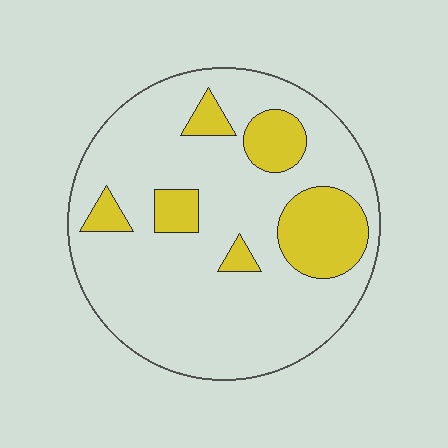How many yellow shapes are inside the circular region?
6.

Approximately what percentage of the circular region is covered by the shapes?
Approximately 20%.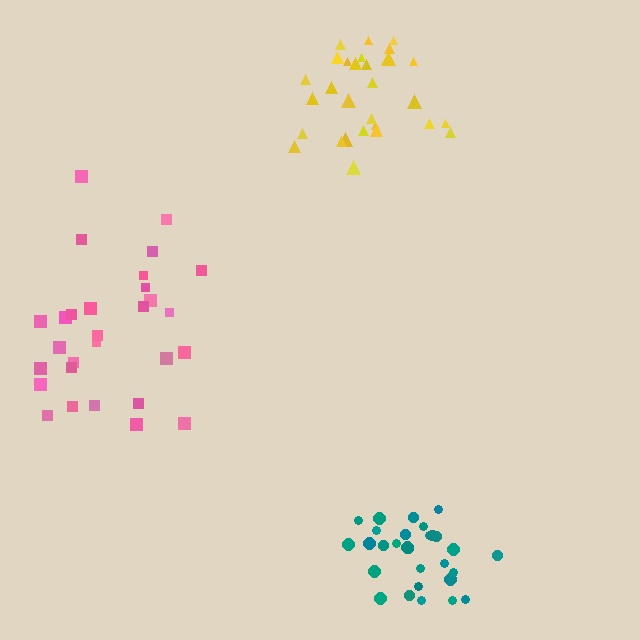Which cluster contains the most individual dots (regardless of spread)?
Pink (29).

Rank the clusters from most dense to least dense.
teal, yellow, pink.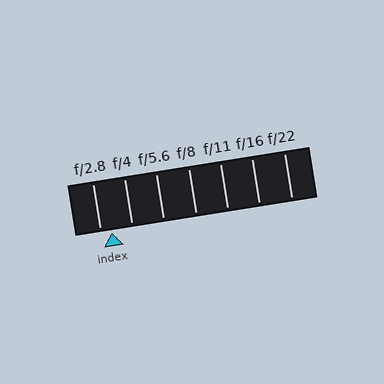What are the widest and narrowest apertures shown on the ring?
The widest aperture shown is f/2.8 and the narrowest is f/22.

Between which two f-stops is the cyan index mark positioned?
The index mark is between f/2.8 and f/4.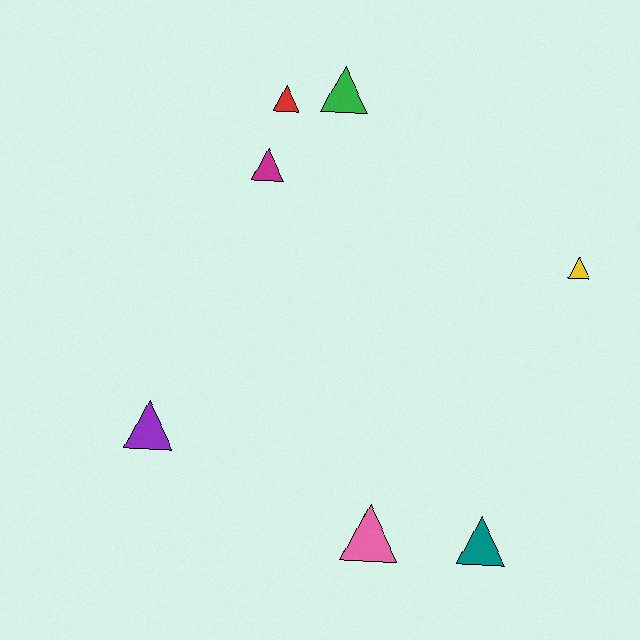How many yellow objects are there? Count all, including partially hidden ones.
There is 1 yellow object.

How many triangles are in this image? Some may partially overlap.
There are 7 triangles.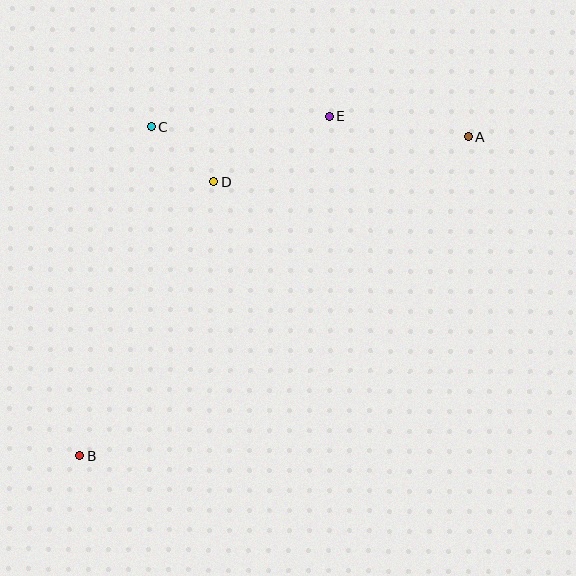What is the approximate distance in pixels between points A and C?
The distance between A and C is approximately 317 pixels.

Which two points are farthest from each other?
Points A and B are farthest from each other.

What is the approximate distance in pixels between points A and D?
The distance between A and D is approximately 259 pixels.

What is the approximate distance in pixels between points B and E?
The distance between B and E is approximately 421 pixels.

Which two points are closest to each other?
Points C and D are closest to each other.